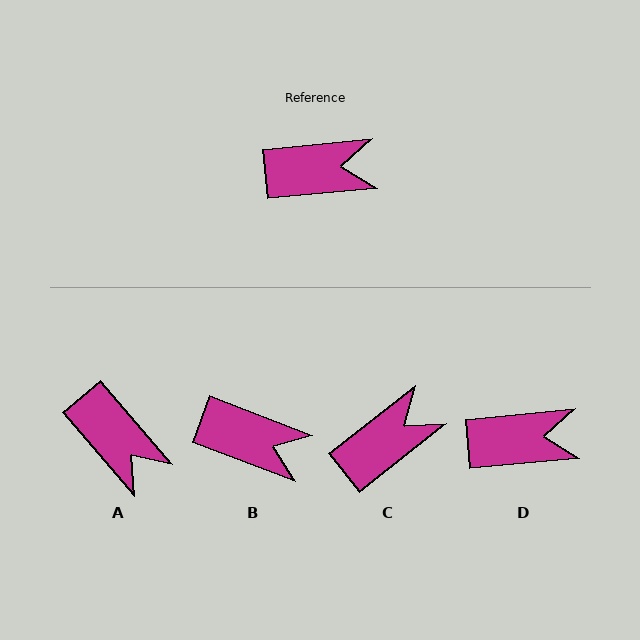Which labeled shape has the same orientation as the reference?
D.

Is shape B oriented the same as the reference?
No, it is off by about 26 degrees.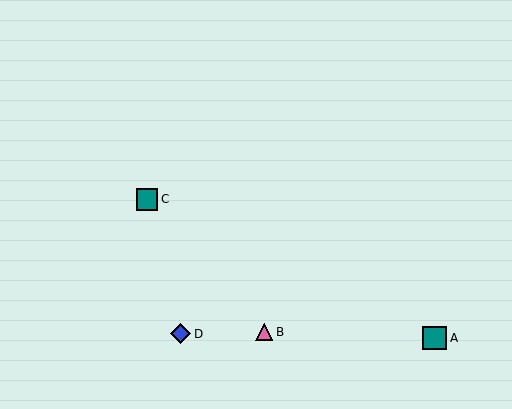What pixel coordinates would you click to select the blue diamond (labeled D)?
Click at (181, 334) to select the blue diamond D.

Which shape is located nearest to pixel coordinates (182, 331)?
The blue diamond (labeled D) at (181, 334) is nearest to that location.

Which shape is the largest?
The teal square (labeled A) is the largest.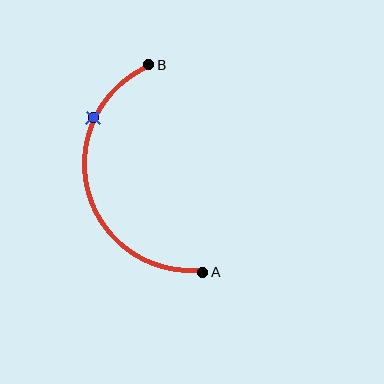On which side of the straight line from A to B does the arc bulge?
The arc bulges to the left of the straight line connecting A and B.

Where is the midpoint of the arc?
The arc midpoint is the point on the curve farthest from the straight line joining A and B. It sits to the left of that line.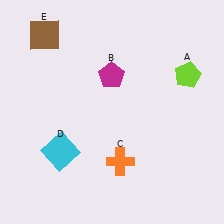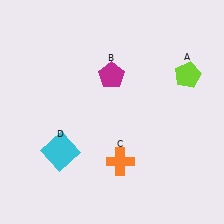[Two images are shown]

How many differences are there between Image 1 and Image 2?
There is 1 difference between the two images.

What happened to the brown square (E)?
The brown square (E) was removed in Image 2. It was in the top-left area of Image 1.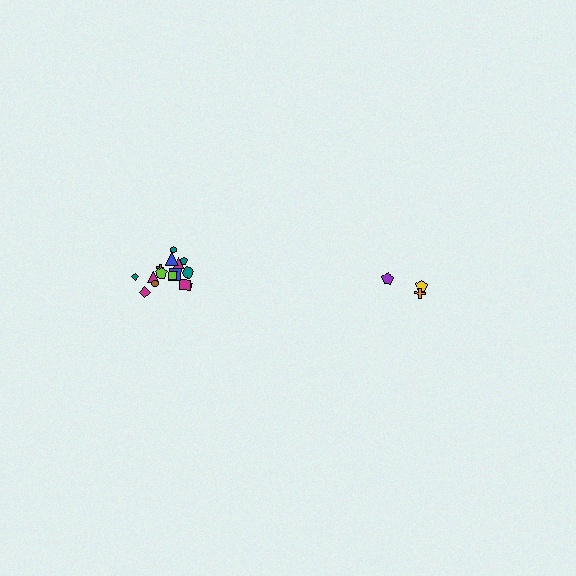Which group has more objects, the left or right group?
The left group.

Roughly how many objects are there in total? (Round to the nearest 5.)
Roughly 20 objects in total.